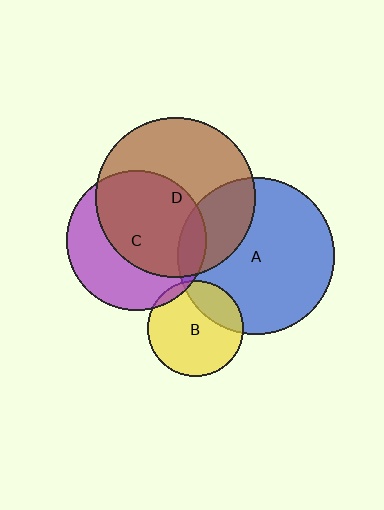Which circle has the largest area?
Circle D (brown).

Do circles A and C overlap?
Yes.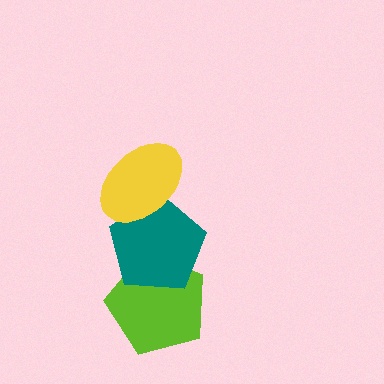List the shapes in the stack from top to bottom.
From top to bottom: the yellow ellipse, the teal pentagon, the lime pentagon.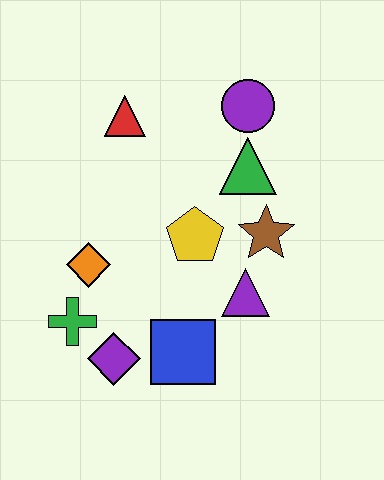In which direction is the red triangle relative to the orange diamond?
The red triangle is above the orange diamond.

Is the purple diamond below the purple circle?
Yes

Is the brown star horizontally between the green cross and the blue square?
No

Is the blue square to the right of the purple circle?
No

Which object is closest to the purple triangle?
The brown star is closest to the purple triangle.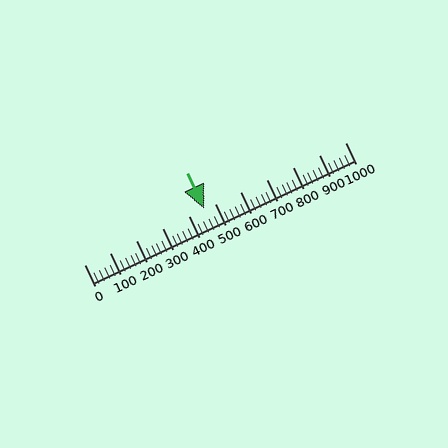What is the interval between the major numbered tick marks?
The major tick marks are spaced 100 units apart.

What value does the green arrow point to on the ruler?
The green arrow points to approximately 460.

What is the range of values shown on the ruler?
The ruler shows values from 0 to 1000.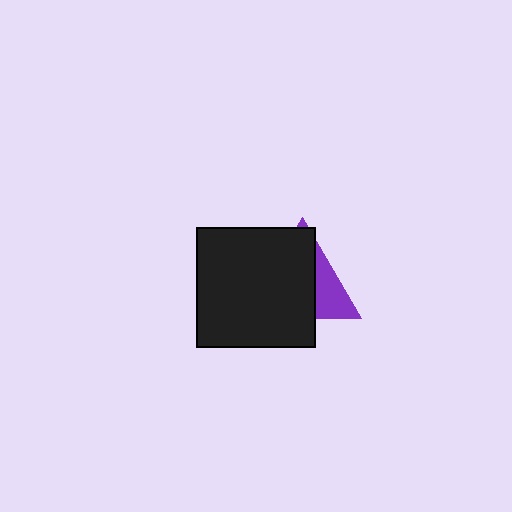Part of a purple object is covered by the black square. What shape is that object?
It is a triangle.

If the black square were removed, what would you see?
You would see the complete purple triangle.